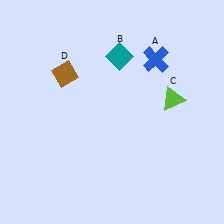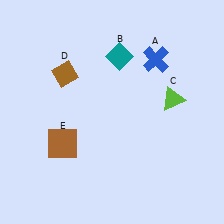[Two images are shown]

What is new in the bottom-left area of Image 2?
A brown square (E) was added in the bottom-left area of Image 2.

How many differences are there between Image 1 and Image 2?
There is 1 difference between the two images.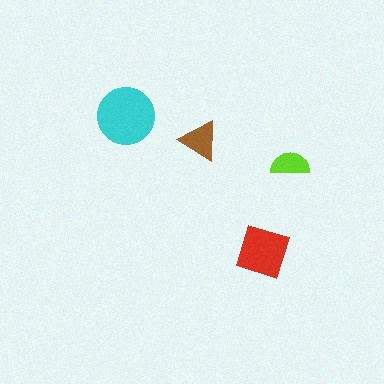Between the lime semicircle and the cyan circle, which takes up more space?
The cyan circle.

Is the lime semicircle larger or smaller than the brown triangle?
Smaller.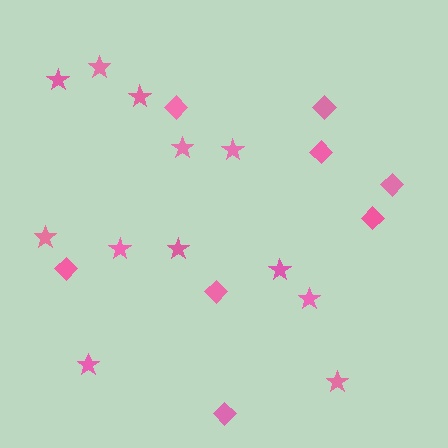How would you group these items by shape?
There are 2 groups: one group of diamonds (8) and one group of stars (12).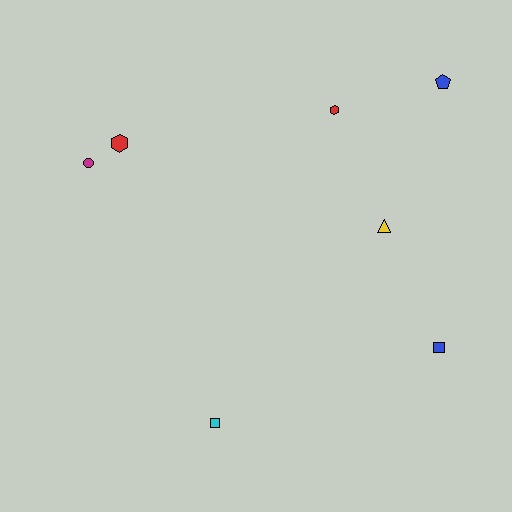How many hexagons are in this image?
There are 2 hexagons.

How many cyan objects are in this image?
There is 1 cyan object.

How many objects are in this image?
There are 7 objects.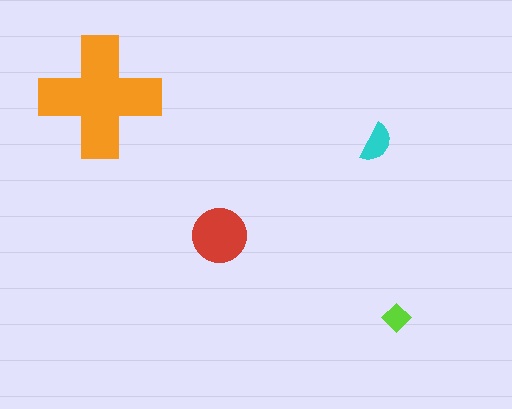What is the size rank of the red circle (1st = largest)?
2nd.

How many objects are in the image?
There are 4 objects in the image.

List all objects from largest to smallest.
The orange cross, the red circle, the cyan semicircle, the lime diamond.